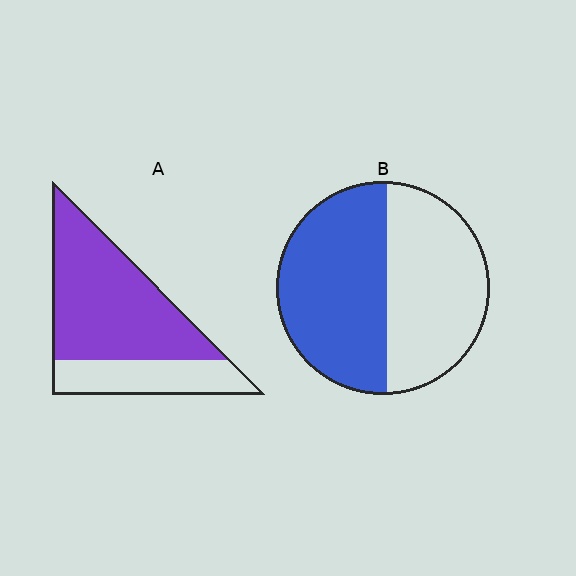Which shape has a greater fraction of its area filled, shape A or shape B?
Shape A.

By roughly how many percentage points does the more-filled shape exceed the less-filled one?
By roughly 20 percentage points (A over B).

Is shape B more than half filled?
Roughly half.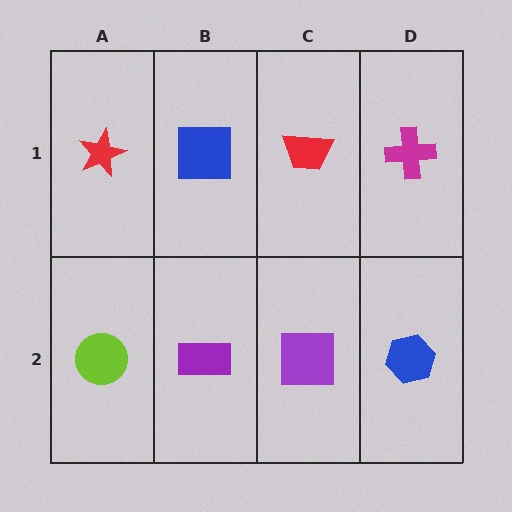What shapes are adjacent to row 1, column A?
A lime circle (row 2, column A), a blue square (row 1, column B).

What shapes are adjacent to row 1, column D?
A blue hexagon (row 2, column D), a red trapezoid (row 1, column C).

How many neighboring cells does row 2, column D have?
2.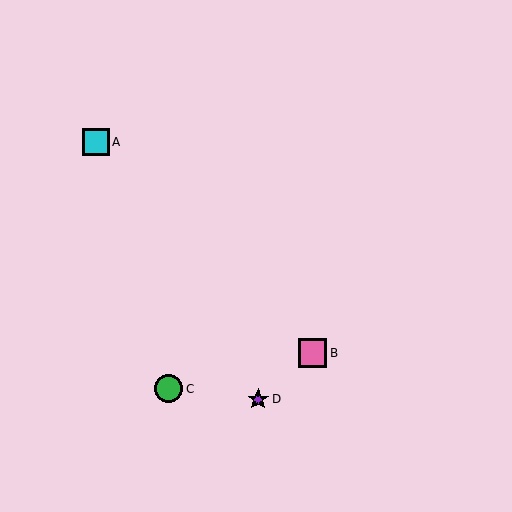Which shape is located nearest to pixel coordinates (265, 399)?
The purple star (labeled D) at (258, 399) is nearest to that location.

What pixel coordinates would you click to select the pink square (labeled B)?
Click at (313, 353) to select the pink square B.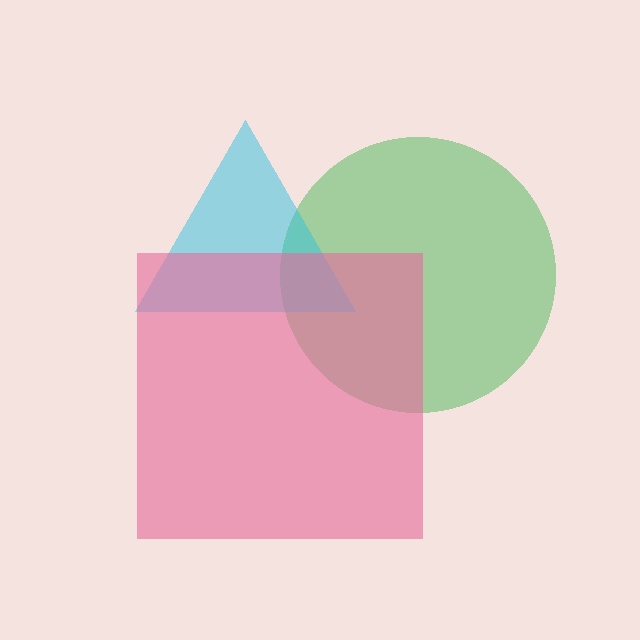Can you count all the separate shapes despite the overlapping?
Yes, there are 3 separate shapes.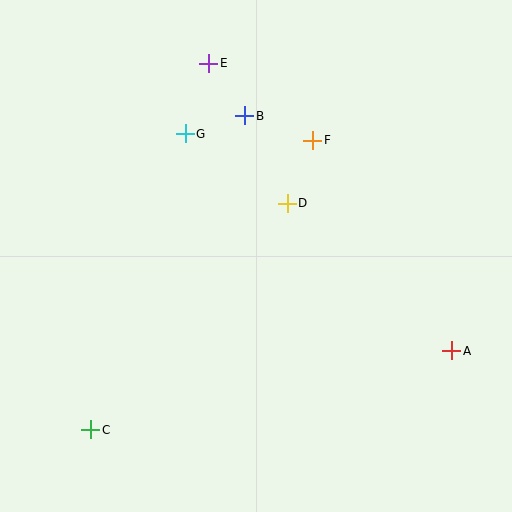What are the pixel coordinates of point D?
Point D is at (287, 203).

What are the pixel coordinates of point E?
Point E is at (209, 63).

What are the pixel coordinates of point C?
Point C is at (91, 430).